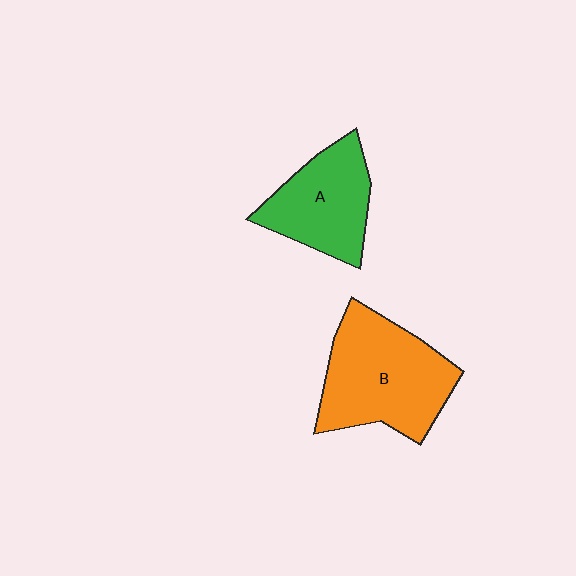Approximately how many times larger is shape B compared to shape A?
Approximately 1.4 times.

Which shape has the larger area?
Shape B (orange).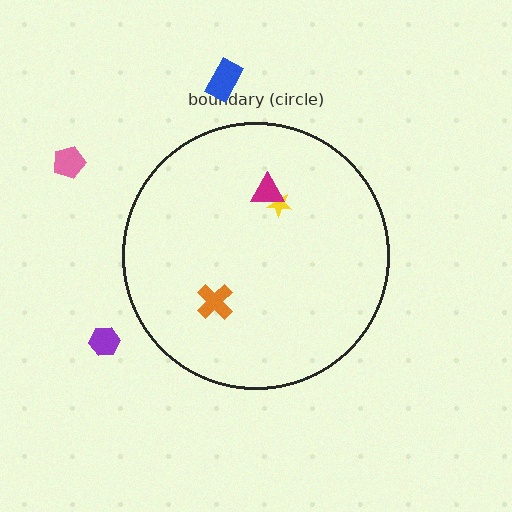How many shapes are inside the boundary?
3 inside, 3 outside.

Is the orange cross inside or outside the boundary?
Inside.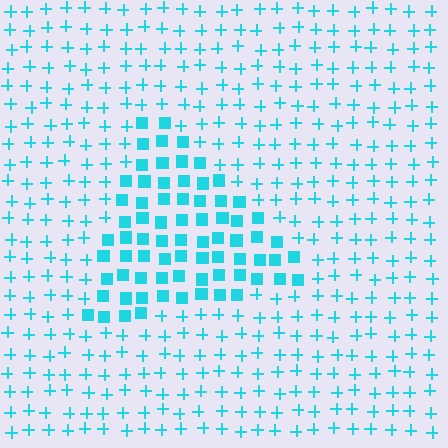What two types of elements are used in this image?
The image uses squares inside the triangle region and plus signs outside it.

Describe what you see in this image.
The image is filled with small cyan elements arranged in a uniform grid. A triangle-shaped region contains squares, while the surrounding area contains plus signs. The boundary is defined purely by the change in element shape.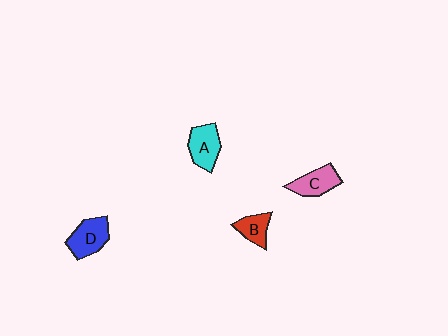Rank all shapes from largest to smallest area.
From largest to smallest: D (blue), A (cyan), C (pink), B (red).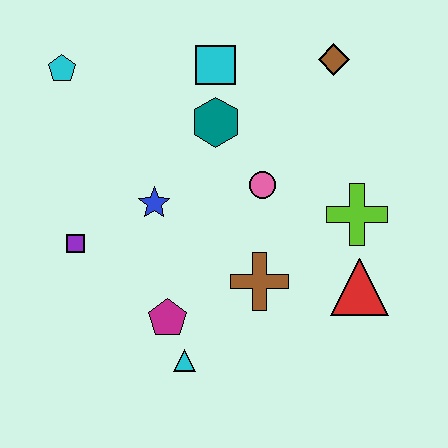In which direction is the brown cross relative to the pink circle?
The brown cross is below the pink circle.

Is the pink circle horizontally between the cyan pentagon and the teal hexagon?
No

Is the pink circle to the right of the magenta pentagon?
Yes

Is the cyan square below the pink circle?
No